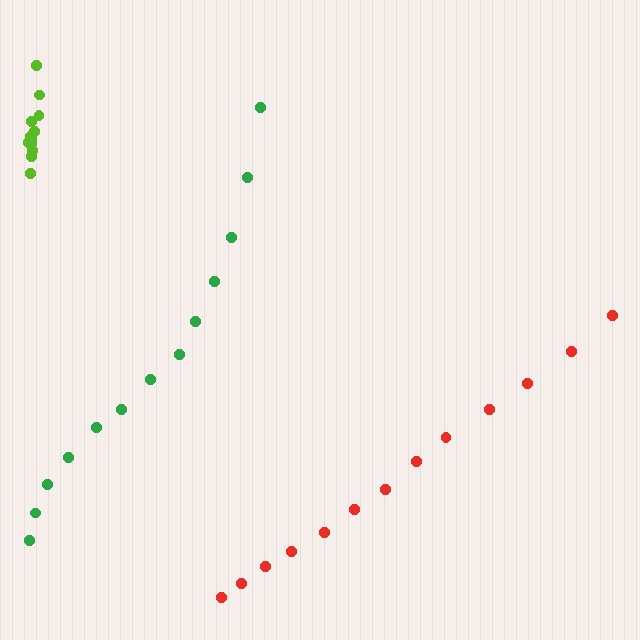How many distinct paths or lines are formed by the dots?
There are 3 distinct paths.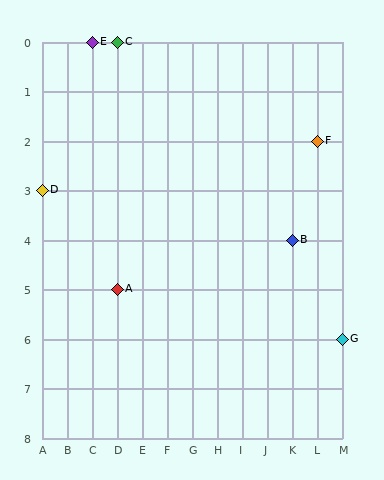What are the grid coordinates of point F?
Point F is at grid coordinates (L, 2).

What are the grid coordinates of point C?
Point C is at grid coordinates (D, 0).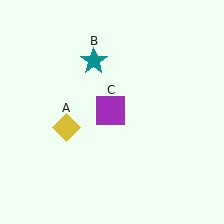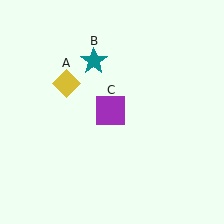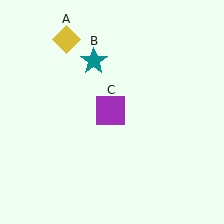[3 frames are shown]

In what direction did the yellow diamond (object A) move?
The yellow diamond (object A) moved up.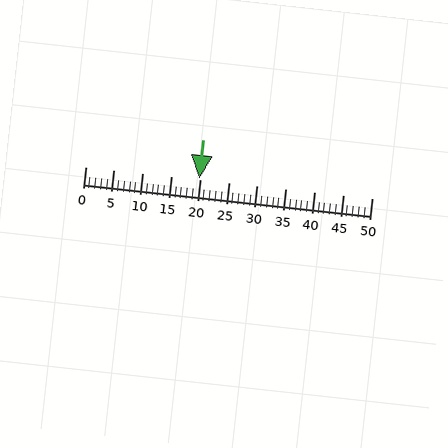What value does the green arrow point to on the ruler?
The green arrow points to approximately 20.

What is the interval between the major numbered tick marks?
The major tick marks are spaced 5 units apart.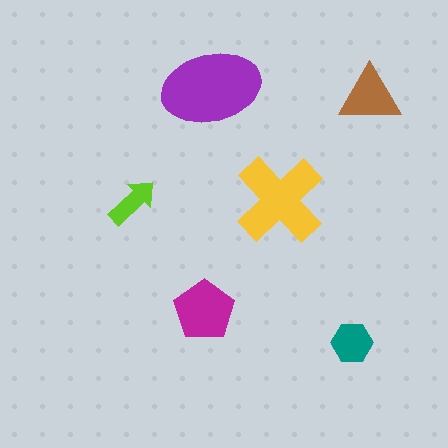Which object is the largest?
The purple ellipse.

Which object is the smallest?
The lime arrow.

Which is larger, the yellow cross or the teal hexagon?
The yellow cross.